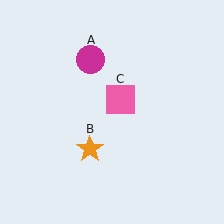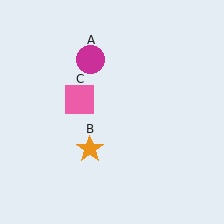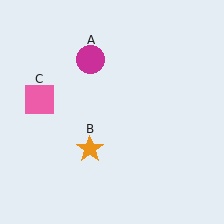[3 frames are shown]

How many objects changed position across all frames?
1 object changed position: pink square (object C).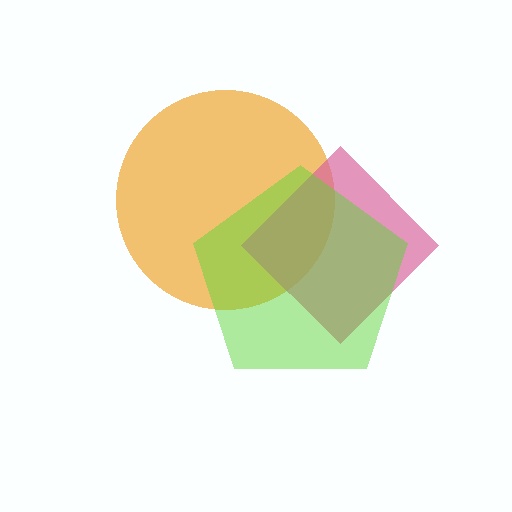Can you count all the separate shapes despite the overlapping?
Yes, there are 3 separate shapes.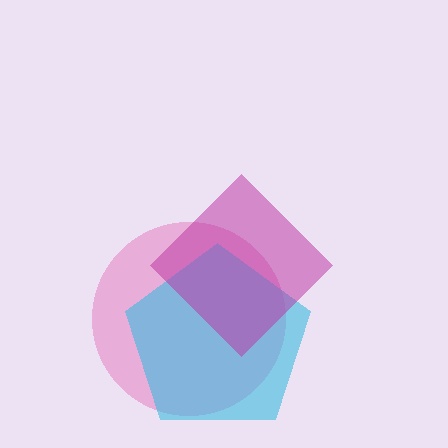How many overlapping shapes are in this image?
There are 3 overlapping shapes in the image.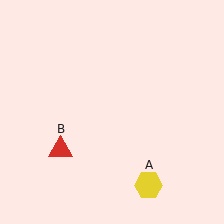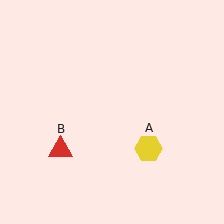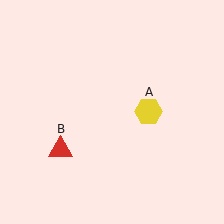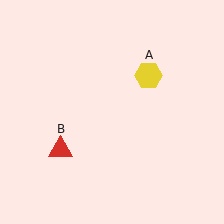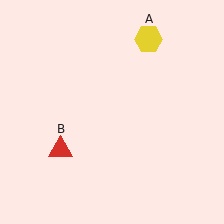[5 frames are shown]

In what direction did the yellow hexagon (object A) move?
The yellow hexagon (object A) moved up.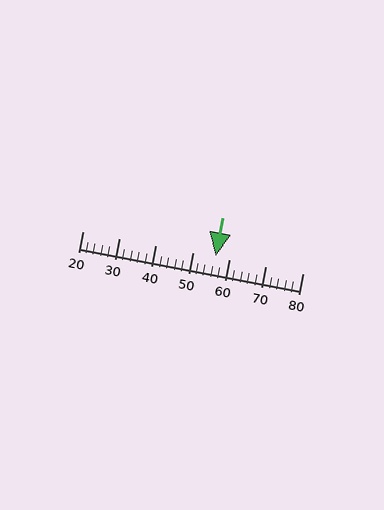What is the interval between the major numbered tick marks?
The major tick marks are spaced 10 units apart.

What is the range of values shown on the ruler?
The ruler shows values from 20 to 80.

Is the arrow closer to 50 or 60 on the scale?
The arrow is closer to 60.